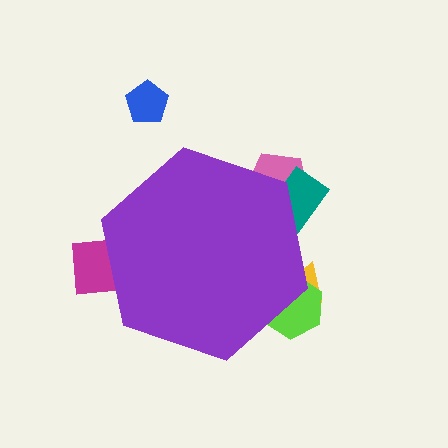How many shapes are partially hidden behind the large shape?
5 shapes are partially hidden.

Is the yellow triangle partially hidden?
Yes, the yellow triangle is partially hidden behind the purple hexagon.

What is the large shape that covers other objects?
A purple hexagon.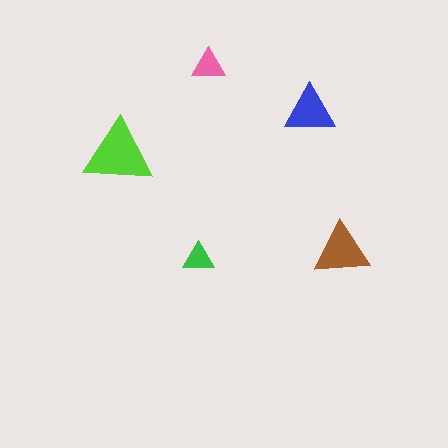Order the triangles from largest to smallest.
the lime one, the brown one, the blue one, the pink one, the green one.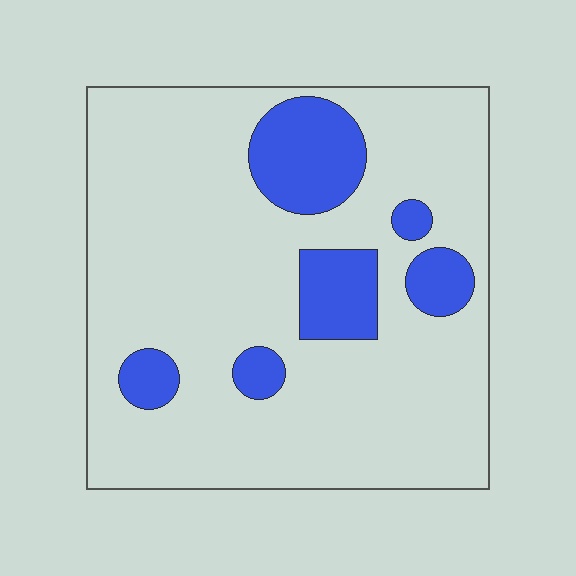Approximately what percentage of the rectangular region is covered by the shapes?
Approximately 20%.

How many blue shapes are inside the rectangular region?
6.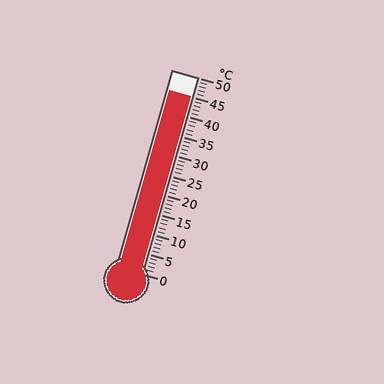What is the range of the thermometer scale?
The thermometer scale ranges from 0°C to 50°C.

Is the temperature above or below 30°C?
The temperature is above 30°C.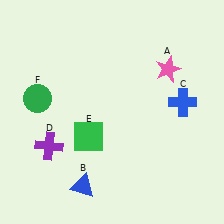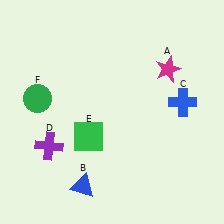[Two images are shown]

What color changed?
The star (A) changed from pink in Image 1 to magenta in Image 2.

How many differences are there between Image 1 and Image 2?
There is 1 difference between the two images.